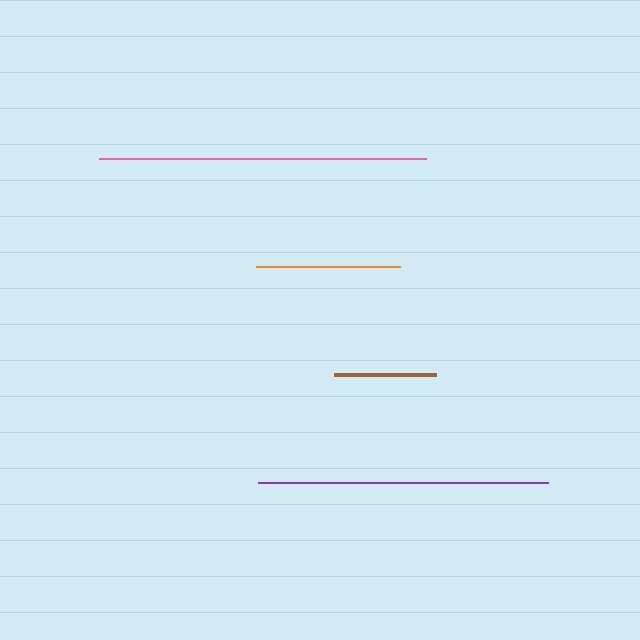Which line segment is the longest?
The pink line is the longest at approximately 327 pixels.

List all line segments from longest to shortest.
From longest to shortest: pink, purple, orange, brown.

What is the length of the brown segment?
The brown segment is approximately 101 pixels long.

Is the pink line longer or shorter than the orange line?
The pink line is longer than the orange line.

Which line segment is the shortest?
The brown line is the shortest at approximately 101 pixels.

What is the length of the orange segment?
The orange segment is approximately 143 pixels long.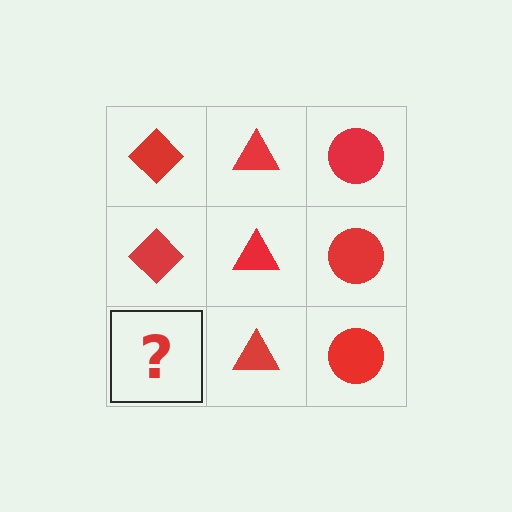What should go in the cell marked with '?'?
The missing cell should contain a red diamond.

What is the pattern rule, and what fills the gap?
The rule is that each column has a consistent shape. The gap should be filled with a red diamond.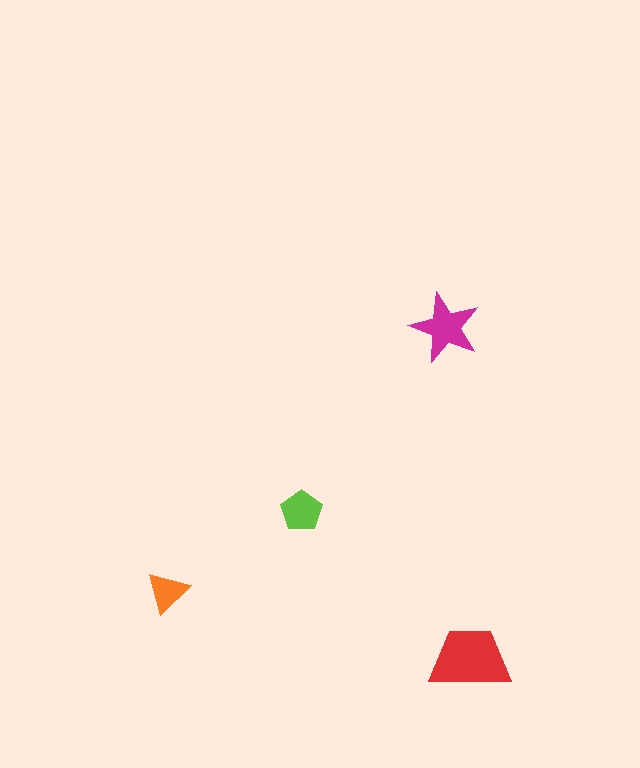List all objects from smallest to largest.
The orange triangle, the lime pentagon, the magenta star, the red trapezoid.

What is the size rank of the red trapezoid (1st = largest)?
1st.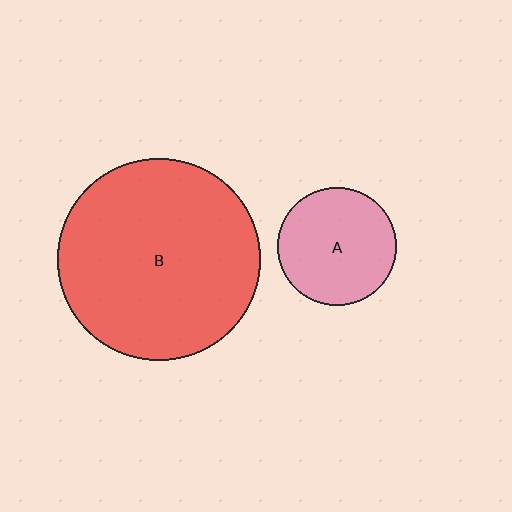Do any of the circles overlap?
No, none of the circles overlap.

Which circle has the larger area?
Circle B (red).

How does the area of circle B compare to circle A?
Approximately 2.9 times.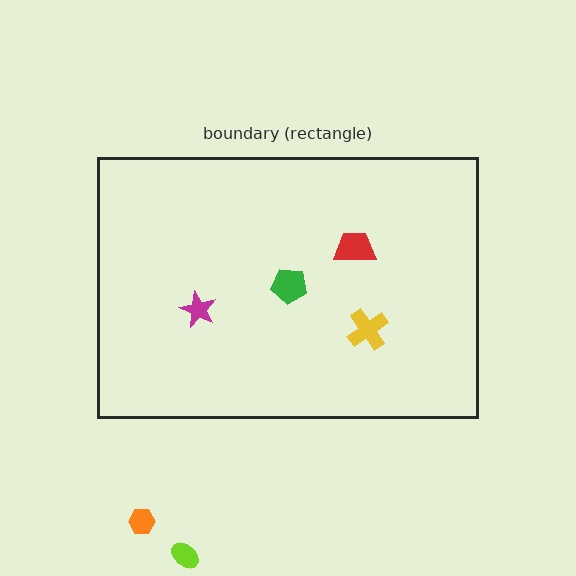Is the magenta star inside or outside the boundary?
Inside.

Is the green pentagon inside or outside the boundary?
Inside.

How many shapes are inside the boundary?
4 inside, 2 outside.